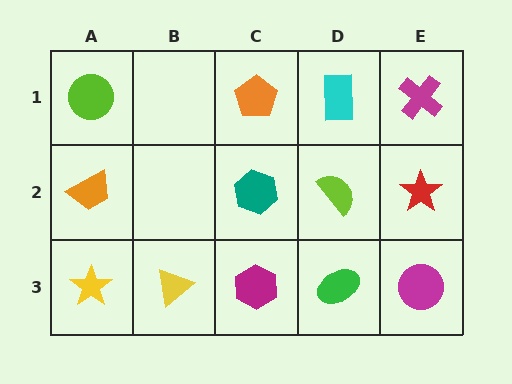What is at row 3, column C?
A magenta hexagon.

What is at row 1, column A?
A lime circle.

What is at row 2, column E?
A red star.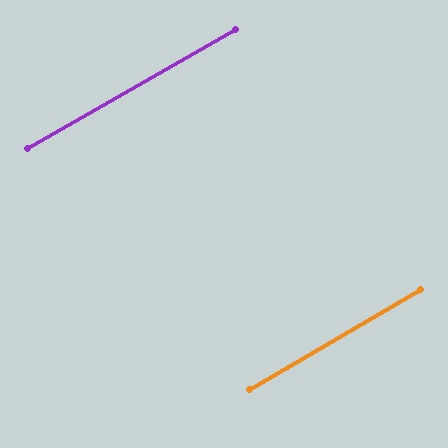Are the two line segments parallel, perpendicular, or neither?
Parallel — their directions differ by only 0.4°.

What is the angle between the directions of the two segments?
Approximately 0 degrees.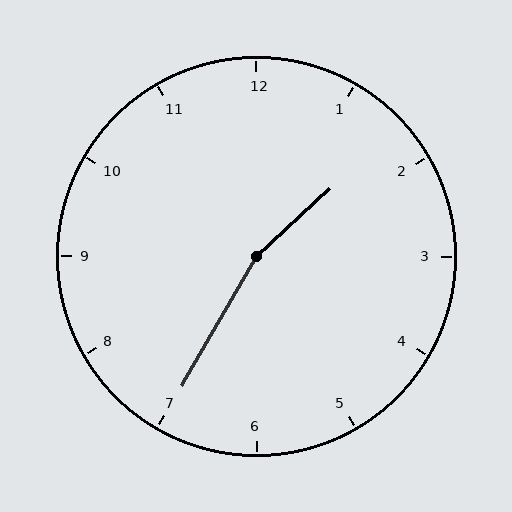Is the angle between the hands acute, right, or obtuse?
It is obtuse.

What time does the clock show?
1:35.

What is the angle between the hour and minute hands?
Approximately 162 degrees.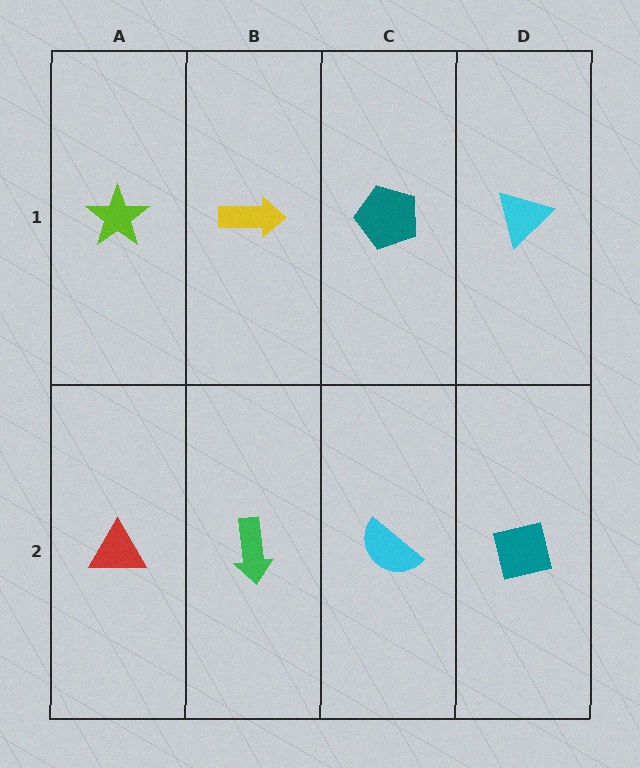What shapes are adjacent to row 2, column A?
A lime star (row 1, column A), a green arrow (row 2, column B).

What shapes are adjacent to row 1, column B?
A green arrow (row 2, column B), a lime star (row 1, column A), a teal pentagon (row 1, column C).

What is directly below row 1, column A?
A red triangle.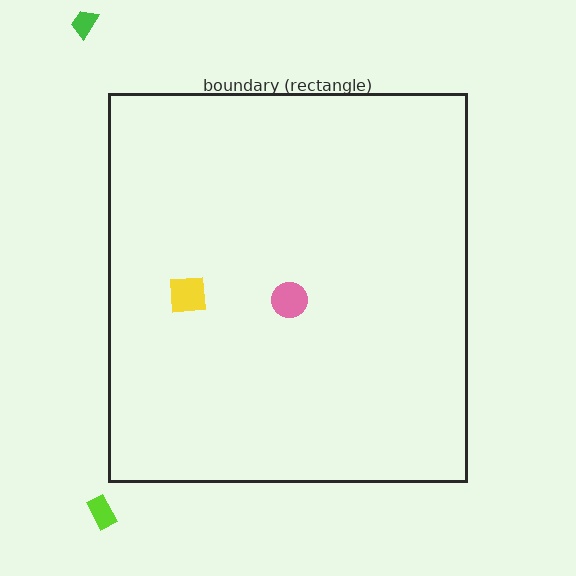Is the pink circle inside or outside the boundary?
Inside.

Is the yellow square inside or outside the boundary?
Inside.